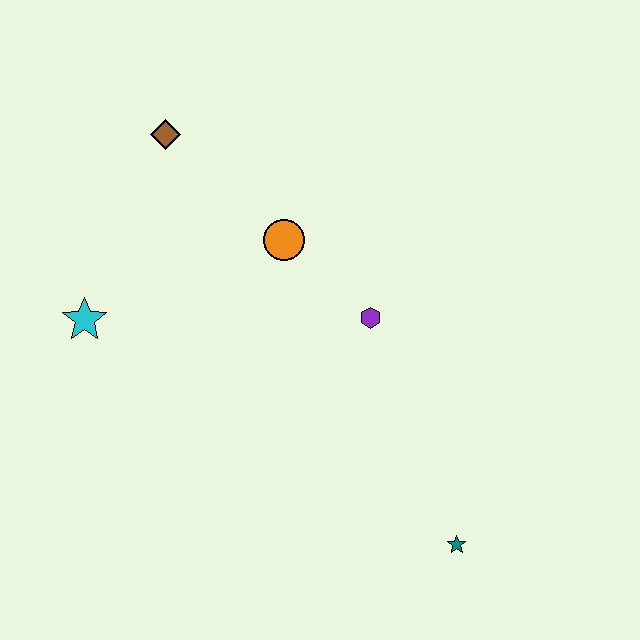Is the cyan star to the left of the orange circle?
Yes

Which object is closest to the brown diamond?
The orange circle is closest to the brown diamond.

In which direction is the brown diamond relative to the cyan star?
The brown diamond is above the cyan star.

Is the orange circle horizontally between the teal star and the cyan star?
Yes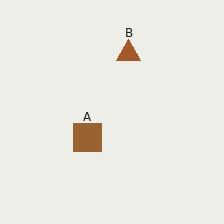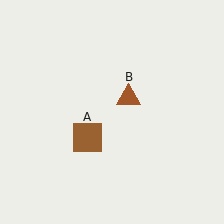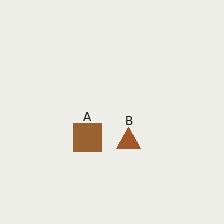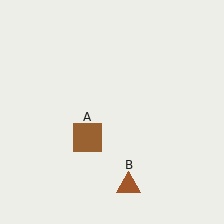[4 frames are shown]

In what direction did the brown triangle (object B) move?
The brown triangle (object B) moved down.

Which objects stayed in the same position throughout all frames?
Brown square (object A) remained stationary.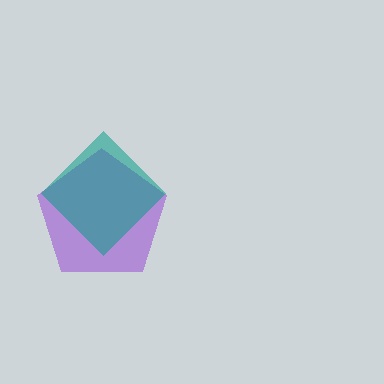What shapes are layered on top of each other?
The layered shapes are: a purple pentagon, a teal diamond.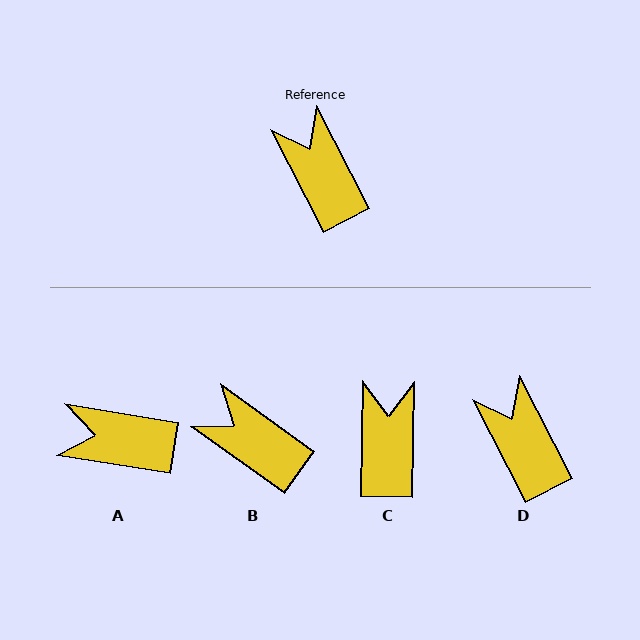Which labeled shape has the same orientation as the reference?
D.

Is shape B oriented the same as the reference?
No, it is off by about 27 degrees.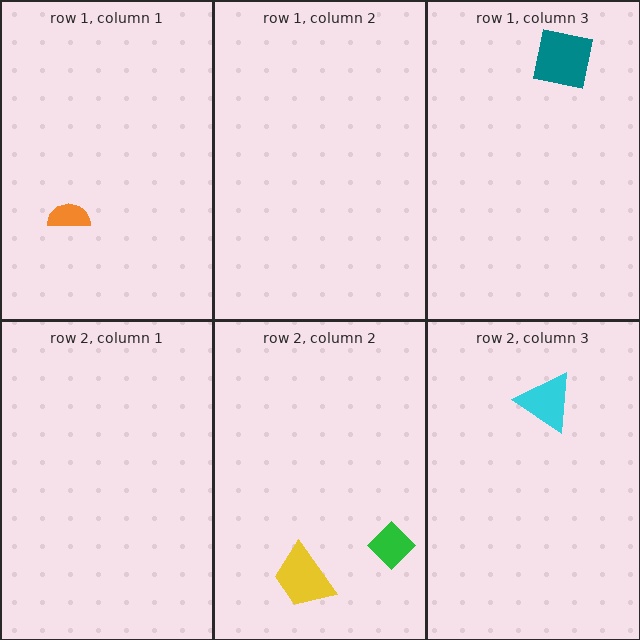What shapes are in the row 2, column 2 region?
The green diamond, the yellow trapezoid.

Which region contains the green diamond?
The row 2, column 2 region.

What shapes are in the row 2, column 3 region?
The cyan triangle.